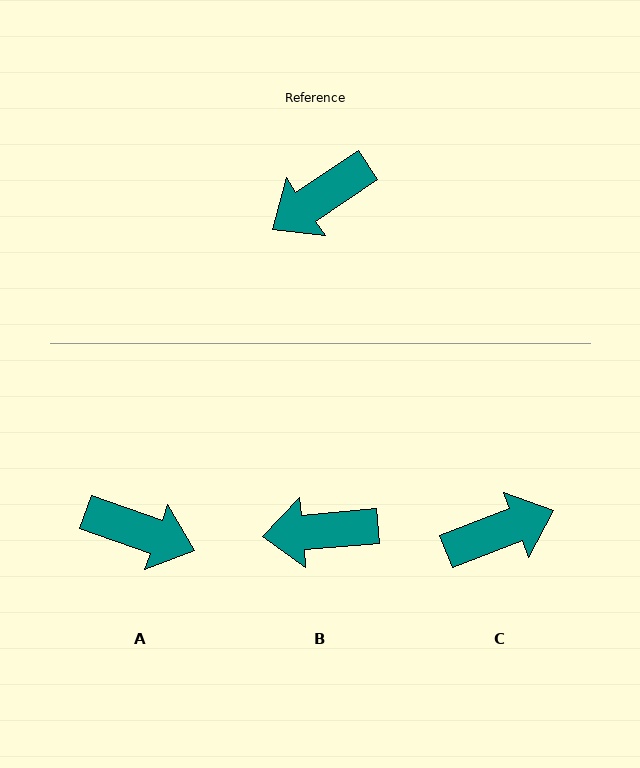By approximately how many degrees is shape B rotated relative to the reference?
Approximately 29 degrees clockwise.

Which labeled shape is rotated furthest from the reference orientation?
C, about 167 degrees away.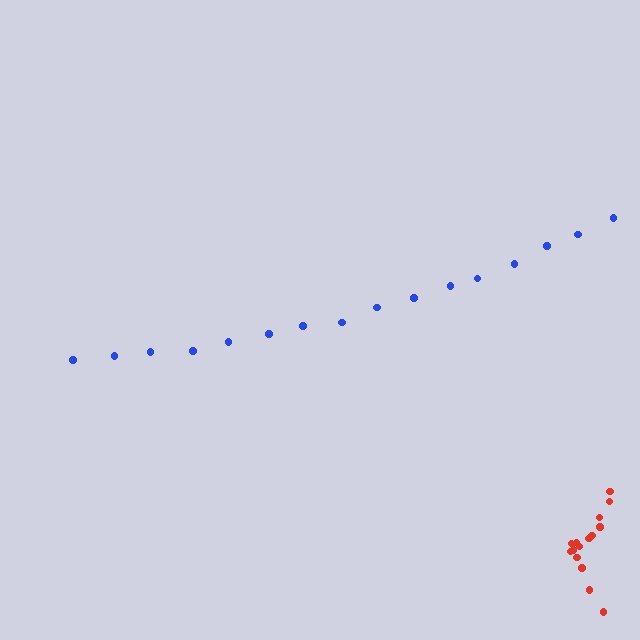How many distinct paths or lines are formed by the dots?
There are 2 distinct paths.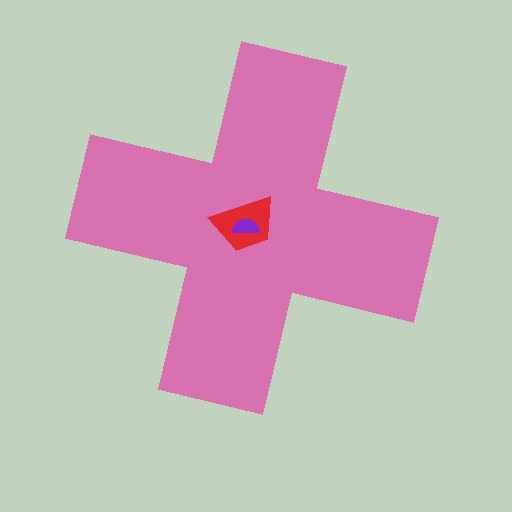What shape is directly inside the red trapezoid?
The purple semicircle.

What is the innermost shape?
The purple semicircle.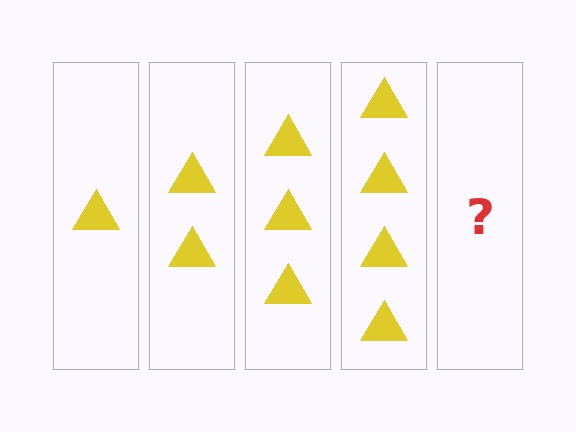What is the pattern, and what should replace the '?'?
The pattern is that each step adds one more triangle. The '?' should be 5 triangles.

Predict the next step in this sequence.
The next step is 5 triangles.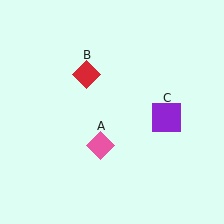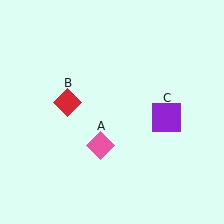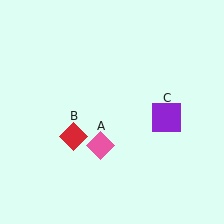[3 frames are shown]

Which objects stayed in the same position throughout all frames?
Pink diamond (object A) and purple square (object C) remained stationary.